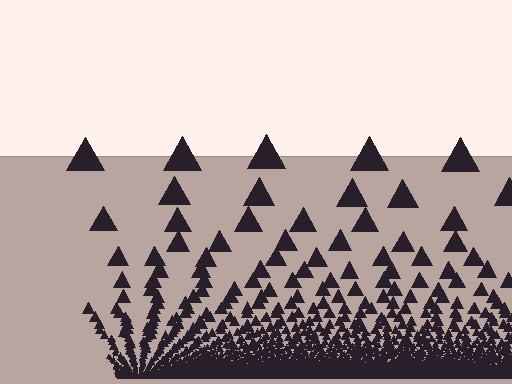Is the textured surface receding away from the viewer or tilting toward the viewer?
The surface appears to tilt toward the viewer. Texture elements get larger and sparser toward the top.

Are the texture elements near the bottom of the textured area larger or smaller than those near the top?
Smaller. The gradient is inverted — elements near the bottom are smaller and denser.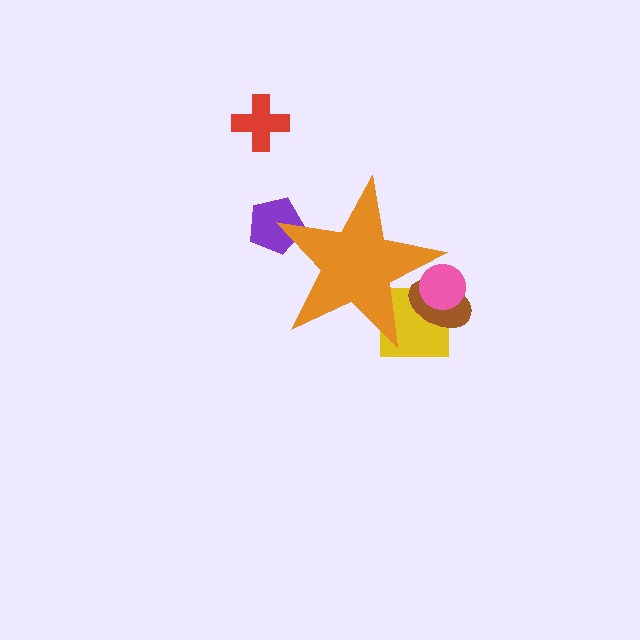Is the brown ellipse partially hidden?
Yes, the brown ellipse is partially hidden behind the orange star.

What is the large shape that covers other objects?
An orange star.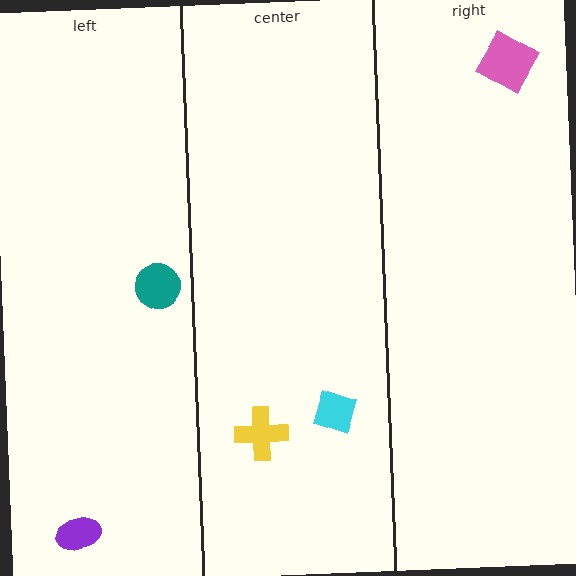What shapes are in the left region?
The purple ellipse, the teal circle.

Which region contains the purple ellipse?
The left region.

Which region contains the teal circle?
The left region.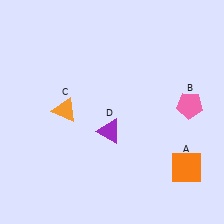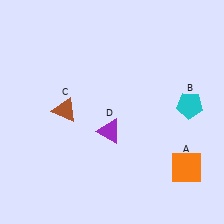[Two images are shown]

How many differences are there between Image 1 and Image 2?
There are 2 differences between the two images.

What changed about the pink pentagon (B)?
In Image 1, B is pink. In Image 2, it changed to cyan.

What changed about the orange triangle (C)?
In Image 1, C is orange. In Image 2, it changed to brown.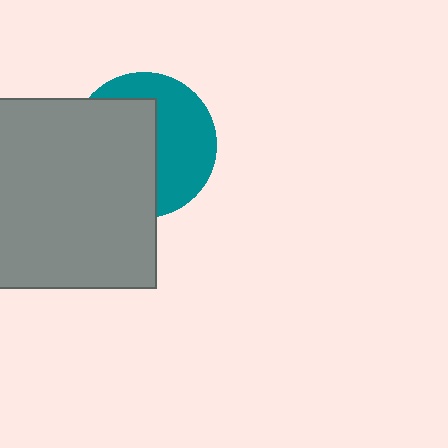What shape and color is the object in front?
The object in front is a gray square.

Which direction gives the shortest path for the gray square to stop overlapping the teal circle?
Moving left gives the shortest separation.